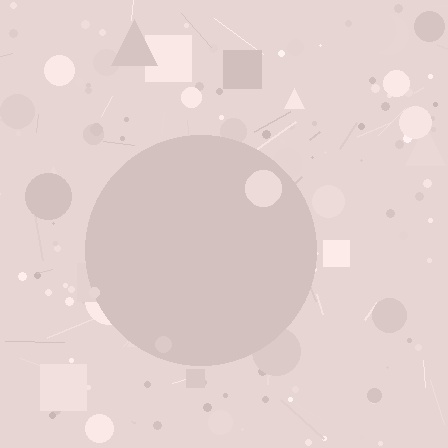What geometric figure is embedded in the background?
A circle is embedded in the background.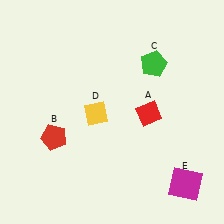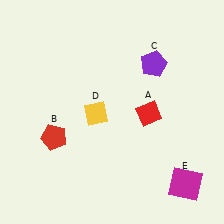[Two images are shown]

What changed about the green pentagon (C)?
In Image 1, C is green. In Image 2, it changed to purple.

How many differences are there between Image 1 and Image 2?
There is 1 difference between the two images.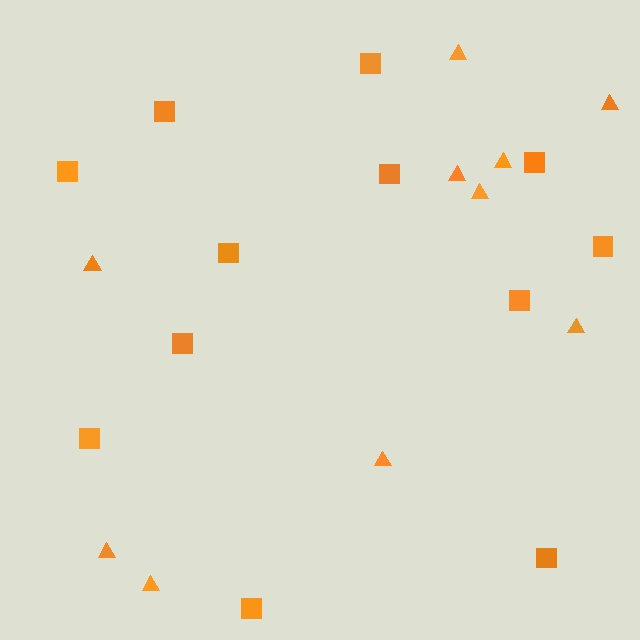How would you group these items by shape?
There are 2 groups: one group of triangles (10) and one group of squares (12).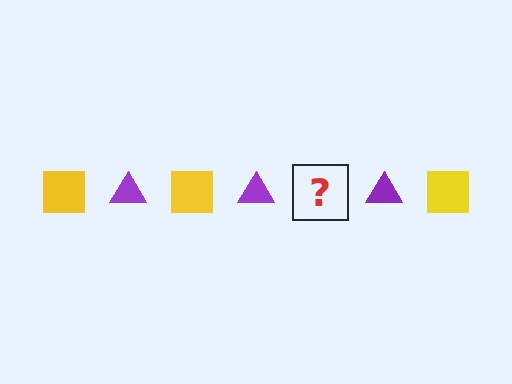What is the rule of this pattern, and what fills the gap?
The rule is that the pattern alternates between yellow square and purple triangle. The gap should be filled with a yellow square.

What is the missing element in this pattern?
The missing element is a yellow square.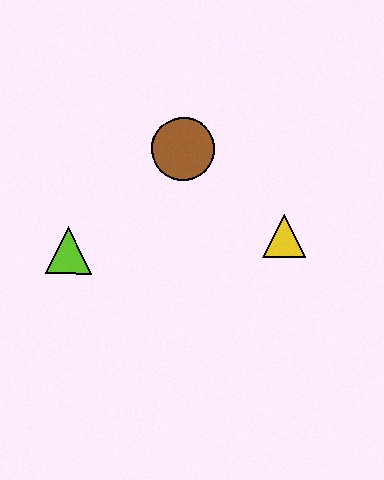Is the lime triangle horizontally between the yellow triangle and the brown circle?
No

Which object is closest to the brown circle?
The yellow triangle is closest to the brown circle.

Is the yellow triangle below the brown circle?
Yes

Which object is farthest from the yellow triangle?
The lime triangle is farthest from the yellow triangle.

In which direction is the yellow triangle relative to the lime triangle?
The yellow triangle is to the right of the lime triangle.